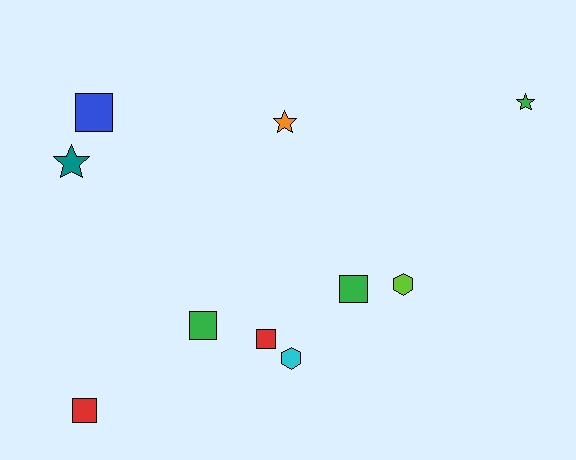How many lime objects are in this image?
There is 1 lime object.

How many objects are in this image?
There are 10 objects.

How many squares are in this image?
There are 5 squares.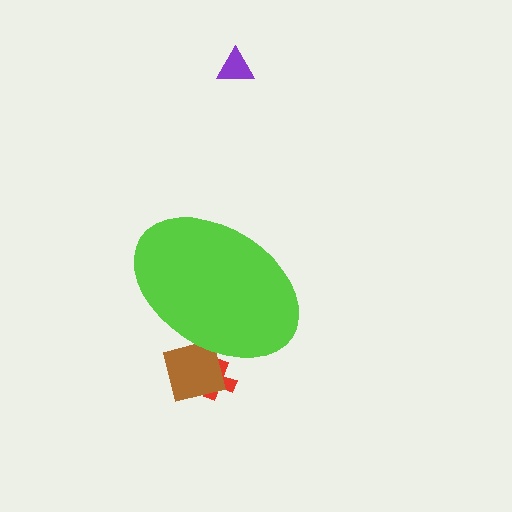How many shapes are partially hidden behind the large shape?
2 shapes are partially hidden.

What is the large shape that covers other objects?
A lime ellipse.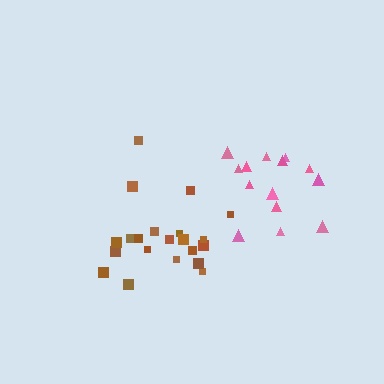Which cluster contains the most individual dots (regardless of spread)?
Brown (22).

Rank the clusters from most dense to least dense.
brown, pink.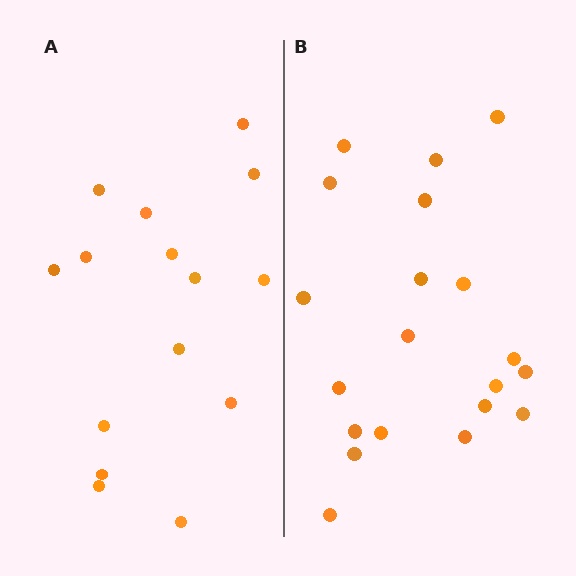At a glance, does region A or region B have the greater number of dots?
Region B (the right region) has more dots.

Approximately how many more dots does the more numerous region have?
Region B has about 5 more dots than region A.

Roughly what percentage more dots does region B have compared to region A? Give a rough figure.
About 35% more.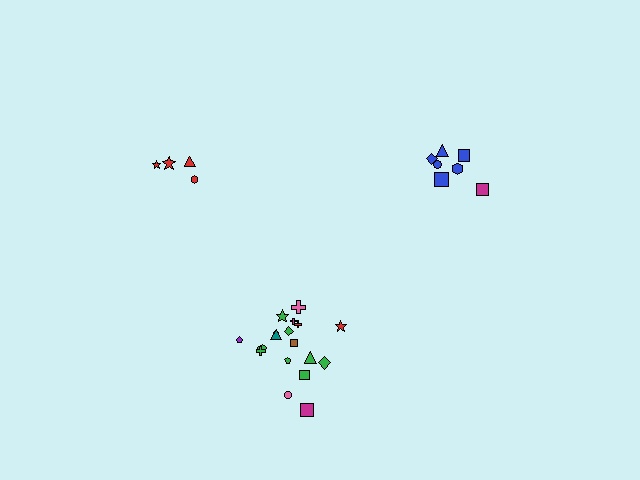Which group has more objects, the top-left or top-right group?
The top-right group.